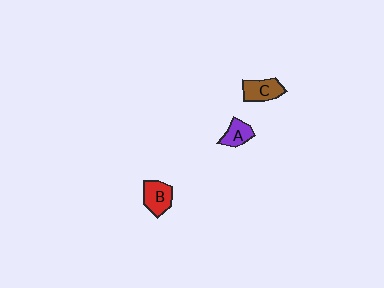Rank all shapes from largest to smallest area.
From largest to smallest: B (red), C (brown), A (purple).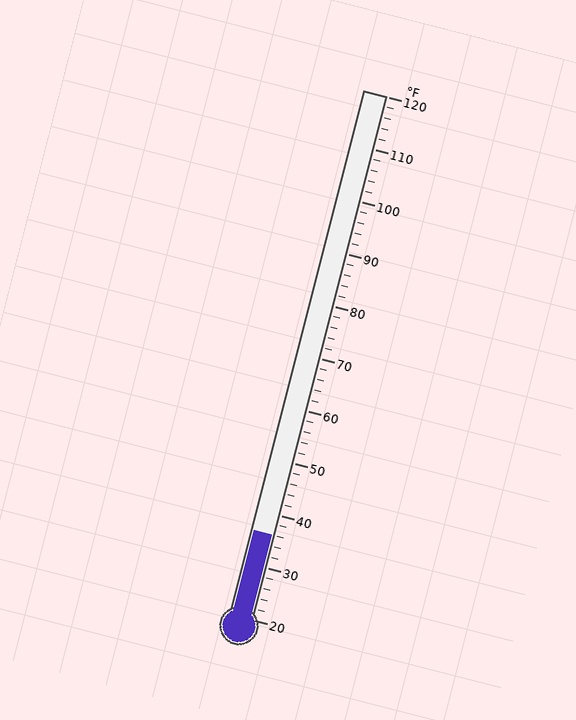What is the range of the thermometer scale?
The thermometer scale ranges from 20°F to 120°F.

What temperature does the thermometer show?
The thermometer shows approximately 36°F.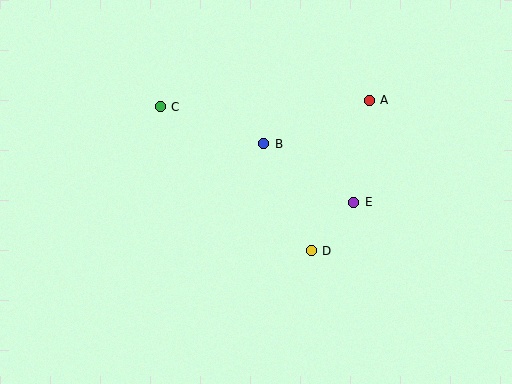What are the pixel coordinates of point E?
Point E is at (354, 202).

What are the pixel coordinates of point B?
Point B is at (264, 144).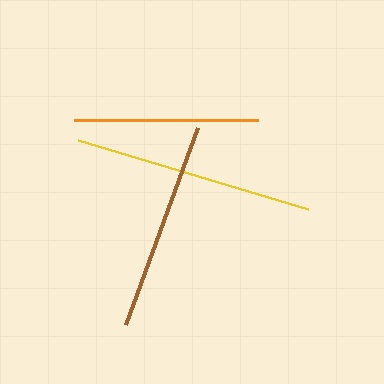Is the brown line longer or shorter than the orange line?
The brown line is longer than the orange line.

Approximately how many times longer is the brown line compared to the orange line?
The brown line is approximately 1.1 times the length of the orange line.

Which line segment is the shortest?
The orange line is the shortest at approximately 184 pixels.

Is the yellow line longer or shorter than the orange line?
The yellow line is longer than the orange line.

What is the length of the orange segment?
The orange segment is approximately 184 pixels long.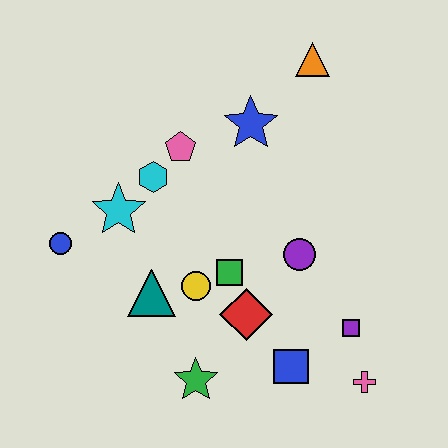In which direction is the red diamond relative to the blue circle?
The red diamond is to the right of the blue circle.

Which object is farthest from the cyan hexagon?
The pink cross is farthest from the cyan hexagon.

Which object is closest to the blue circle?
The cyan star is closest to the blue circle.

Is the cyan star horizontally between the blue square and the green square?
No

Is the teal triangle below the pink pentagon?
Yes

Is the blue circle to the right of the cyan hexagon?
No